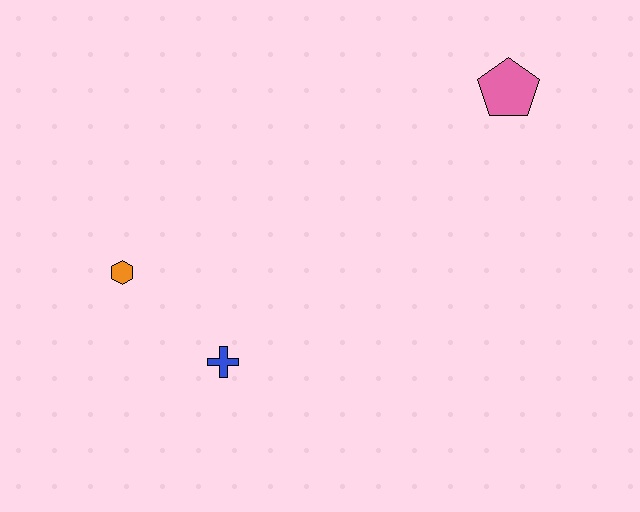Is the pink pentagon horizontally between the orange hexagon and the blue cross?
No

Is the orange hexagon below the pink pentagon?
Yes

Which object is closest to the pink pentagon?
The blue cross is closest to the pink pentagon.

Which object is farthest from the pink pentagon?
The orange hexagon is farthest from the pink pentagon.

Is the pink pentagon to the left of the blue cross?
No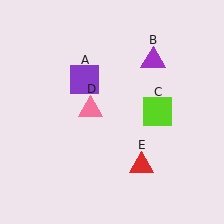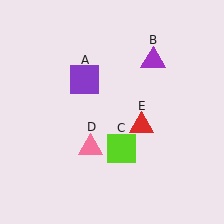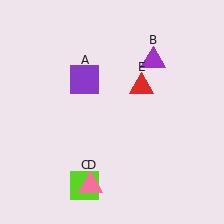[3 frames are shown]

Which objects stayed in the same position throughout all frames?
Purple square (object A) and purple triangle (object B) remained stationary.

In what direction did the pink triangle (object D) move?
The pink triangle (object D) moved down.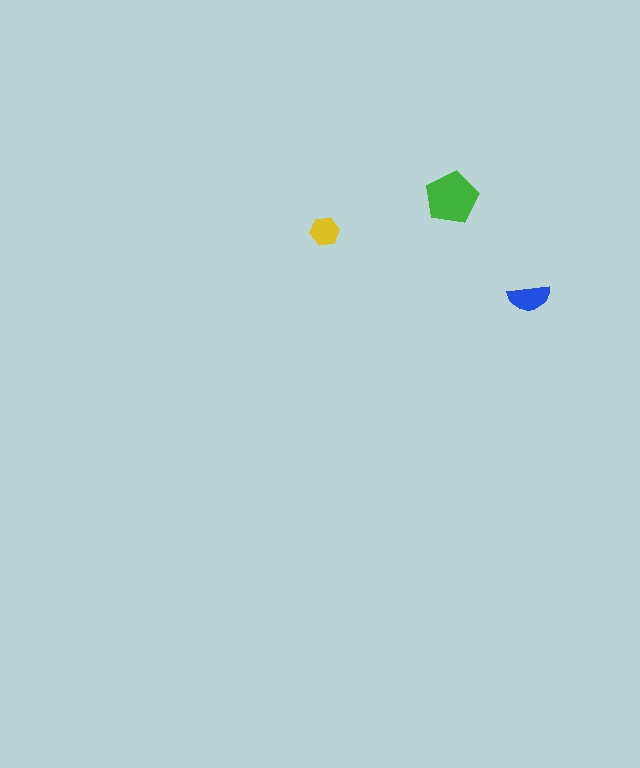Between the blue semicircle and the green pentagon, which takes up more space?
The green pentagon.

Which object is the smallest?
The yellow hexagon.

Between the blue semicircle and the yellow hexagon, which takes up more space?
The blue semicircle.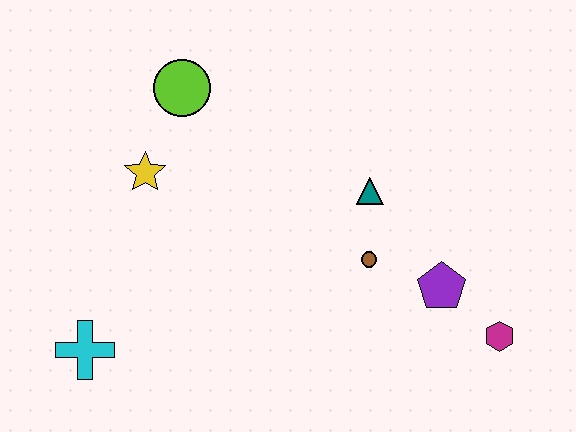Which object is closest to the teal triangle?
The brown circle is closest to the teal triangle.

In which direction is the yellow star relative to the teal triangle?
The yellow star is to the left of the teal triangle.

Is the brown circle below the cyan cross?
No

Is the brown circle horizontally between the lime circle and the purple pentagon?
Yes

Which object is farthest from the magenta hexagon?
The cyan cross is farthest from the magenta hexagon.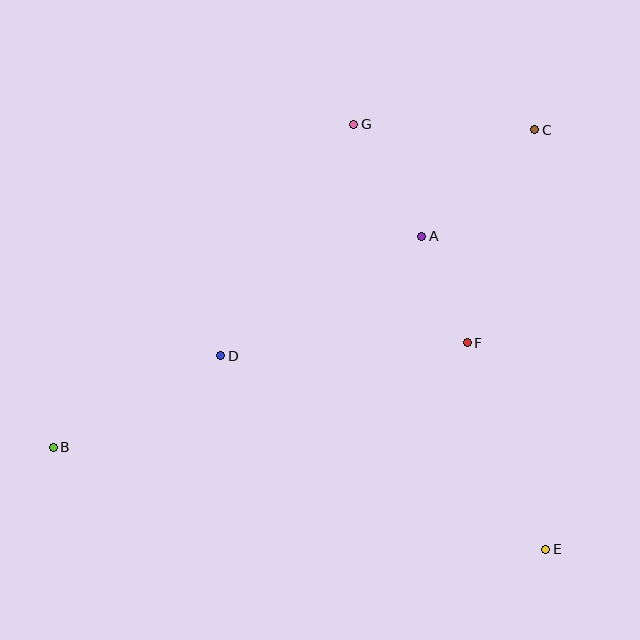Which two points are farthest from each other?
Points B and C are farthest from each other.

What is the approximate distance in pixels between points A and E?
The distance between A and E is approximately 337 pixels.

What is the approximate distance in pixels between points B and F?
The distance between B and F is approximately 427 pixels.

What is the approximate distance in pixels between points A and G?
The distance between A and G is approximately 131 pixels.